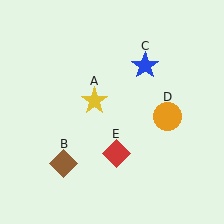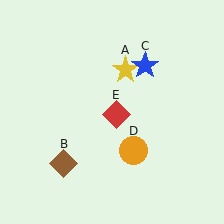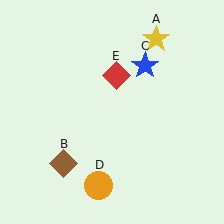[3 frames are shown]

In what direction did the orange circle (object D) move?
The orange circle (object D) moved down and to the left.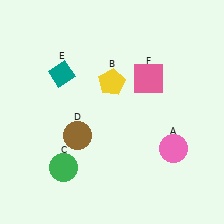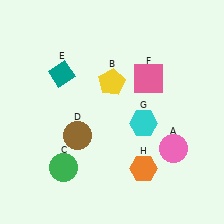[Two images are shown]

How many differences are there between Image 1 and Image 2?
There are 2 differences between the two images.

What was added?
A cyan hexagon (G), an orange hexagon (H) were added in Image 2.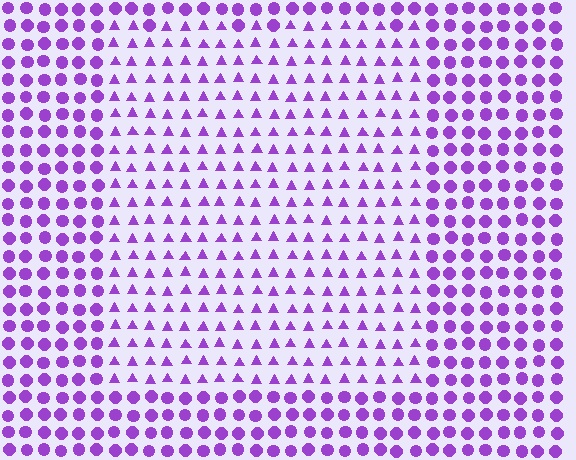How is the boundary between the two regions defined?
The boundary is defined by a change in element shape: triangles inside vs. circles outside. All elements share the same color and spacing.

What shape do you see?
I see a rectangle.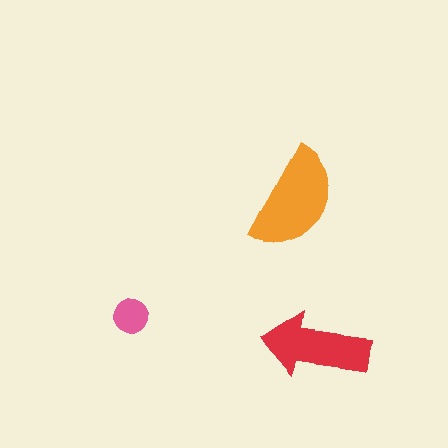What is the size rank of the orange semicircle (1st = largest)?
1st.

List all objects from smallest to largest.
The pink circle, the red arrow, the orange semicircle.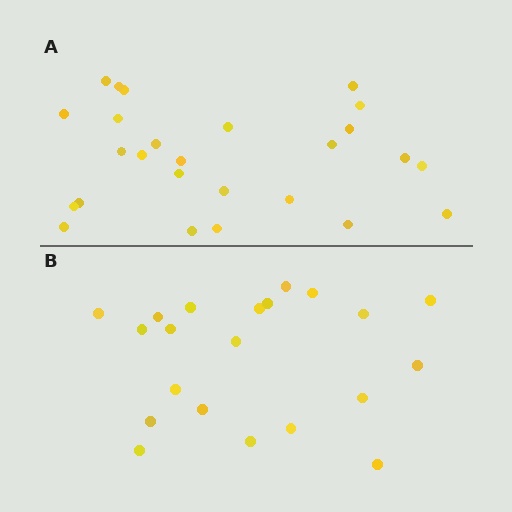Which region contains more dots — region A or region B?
Region A (the top region) has more dots.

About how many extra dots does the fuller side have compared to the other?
Region A has about 5 more dots than region B.